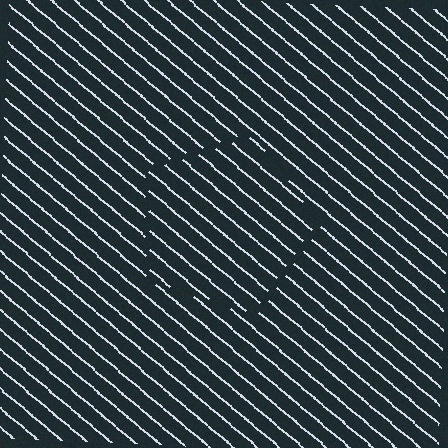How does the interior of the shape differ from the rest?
The interior of the shape contains the same grating, shifted by half a period — the contour is defined by the phase discontinuity where line-ends from the inner and outer gratings abut.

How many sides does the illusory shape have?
5 sides — the line-ends trace a pentagon.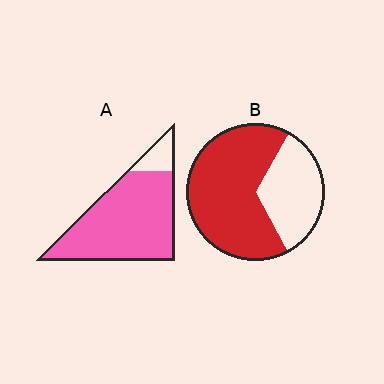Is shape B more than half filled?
Yes.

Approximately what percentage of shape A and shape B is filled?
A is approximately 90% and B is approximately 65%.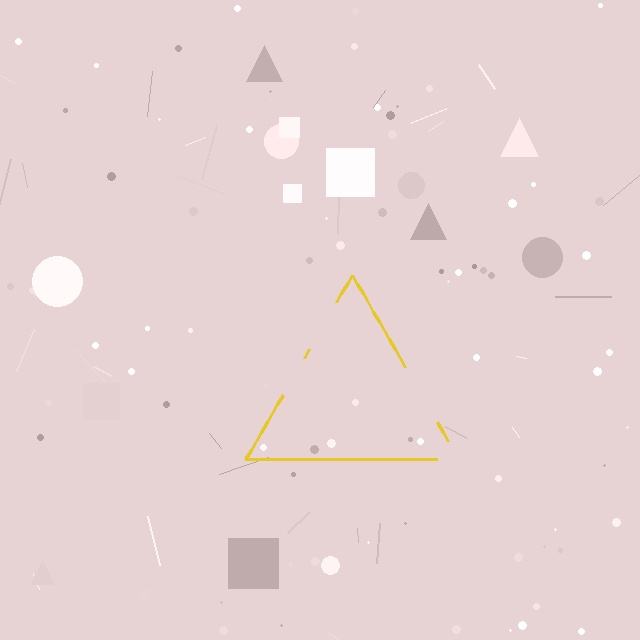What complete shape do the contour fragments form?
The contour fragments form a triangle.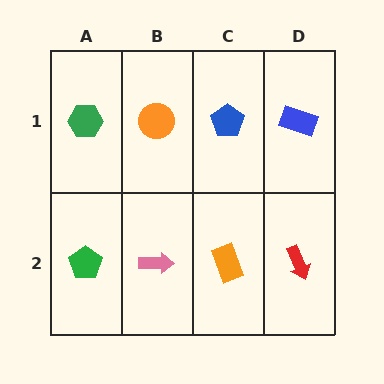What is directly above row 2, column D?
A blue rectangle.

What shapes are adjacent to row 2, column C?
A blue pentagon (row 1, column C), a pink arrow (row 2, column B), a red arrow (row 2, column D).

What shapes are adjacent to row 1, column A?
A green pentagon (row 2, column A), an orange circle (row 1, column B).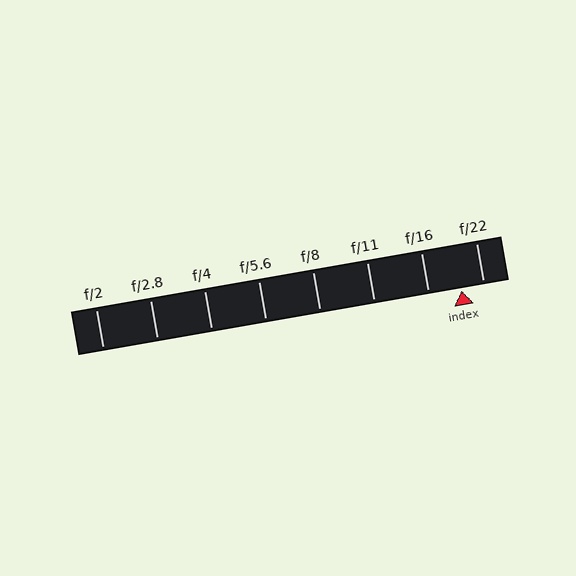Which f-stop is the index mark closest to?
The index mark is closest to f/22.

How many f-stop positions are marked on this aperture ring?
There are 8 f-stop positions marked.